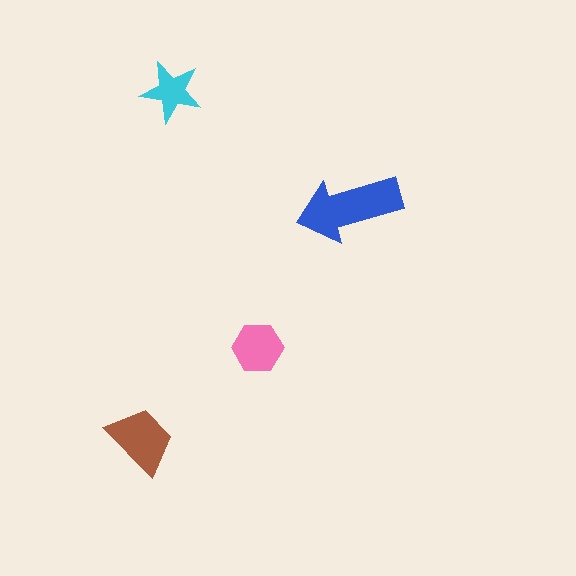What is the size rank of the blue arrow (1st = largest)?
1st.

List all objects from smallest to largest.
The cyan star, the pink hexagon, the brown trapezoid, the blue arrow.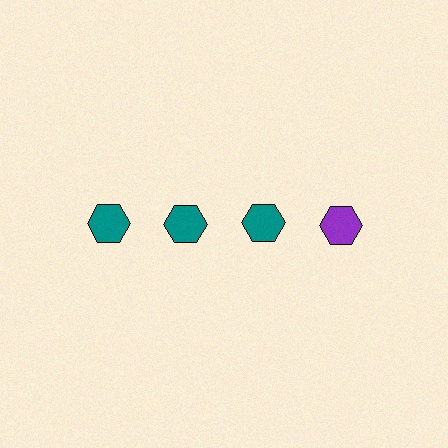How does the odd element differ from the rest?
It has a different color: purple instead of teal.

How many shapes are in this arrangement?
There are 4 shapes arranged in a grid pattern.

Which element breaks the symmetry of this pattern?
The purple hexagon in the top row, second from right column breaks the symmetry. All other shapes are teal hexagons.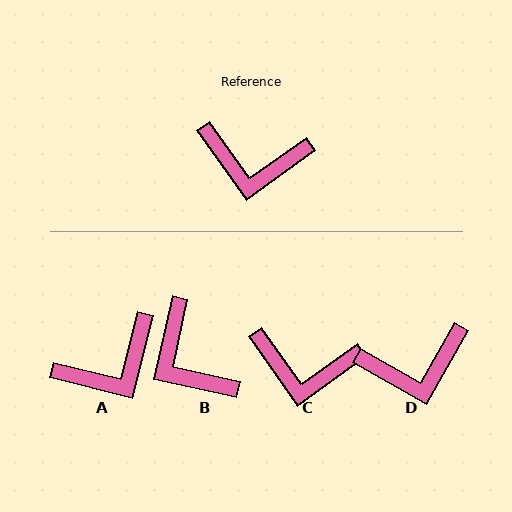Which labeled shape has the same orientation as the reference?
C.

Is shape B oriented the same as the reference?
No, it is off by about 48 degrees.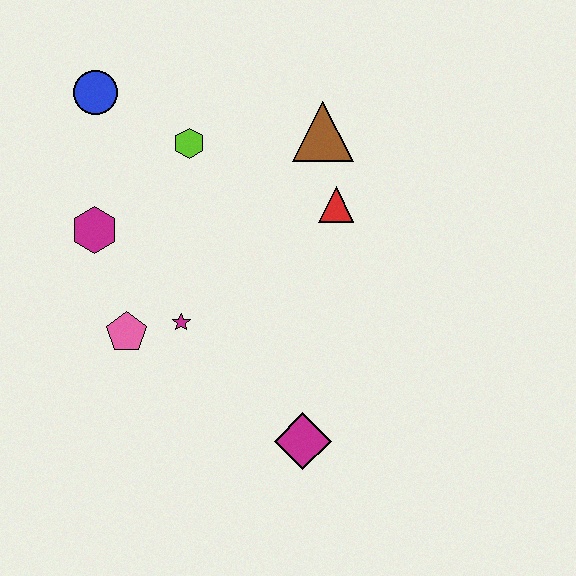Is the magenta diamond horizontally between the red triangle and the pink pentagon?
Yes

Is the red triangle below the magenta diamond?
No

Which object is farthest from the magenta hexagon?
The magenta diamond is farthest from the magenta hexagon.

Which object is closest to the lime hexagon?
The blue circle is closest to the lime hexagon.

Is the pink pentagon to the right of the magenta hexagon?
Yes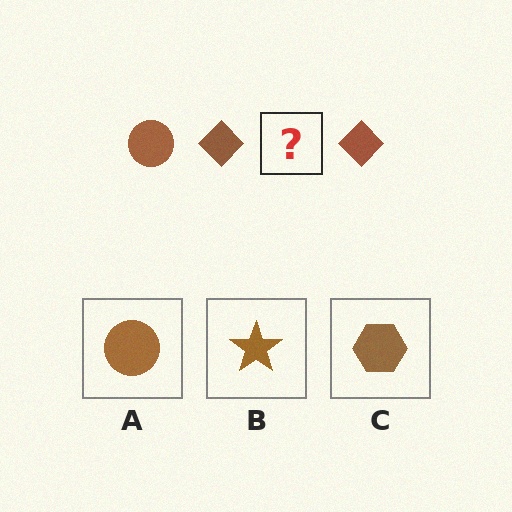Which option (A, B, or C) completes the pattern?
A.